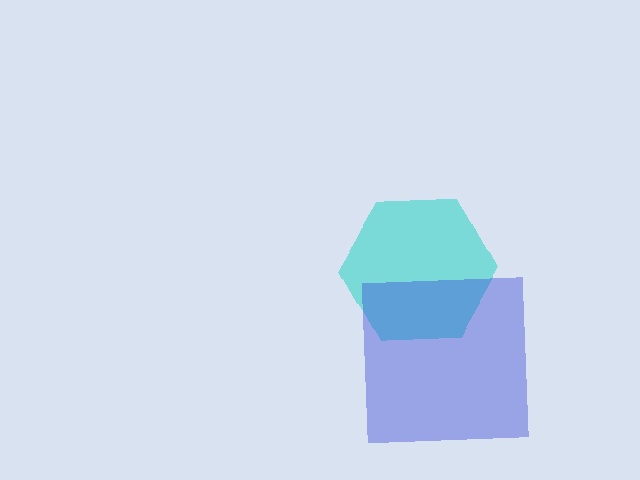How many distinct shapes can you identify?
There are 2 distinct shapes: a cyan hexagon, a blue square.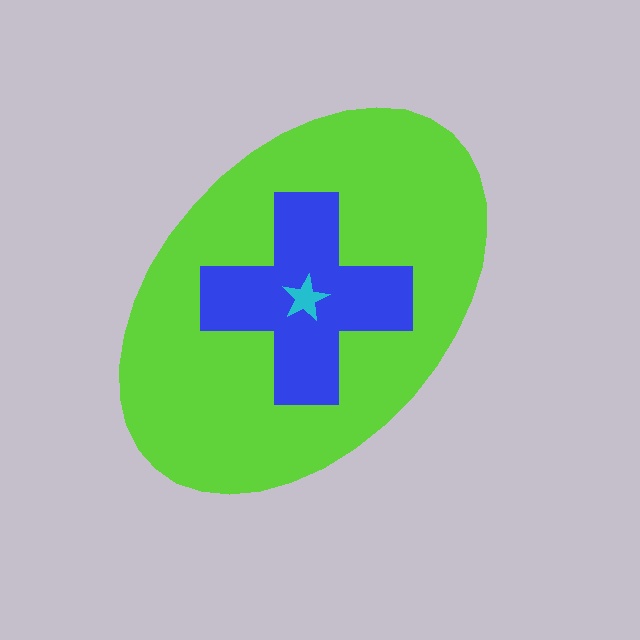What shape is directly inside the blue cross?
The cyan star.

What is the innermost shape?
The cyan star.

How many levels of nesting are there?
3.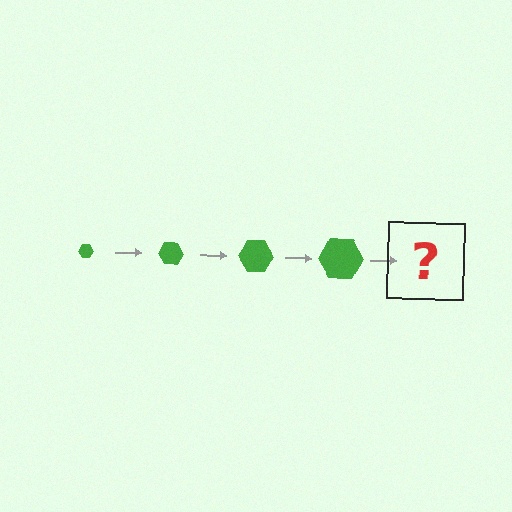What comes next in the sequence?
The next element should be a green hexagon, larger than the previous one.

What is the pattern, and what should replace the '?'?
The pattern is that the hexagon gets progressively larger each step. The '?' should be a green hexagon, larger than the previous one.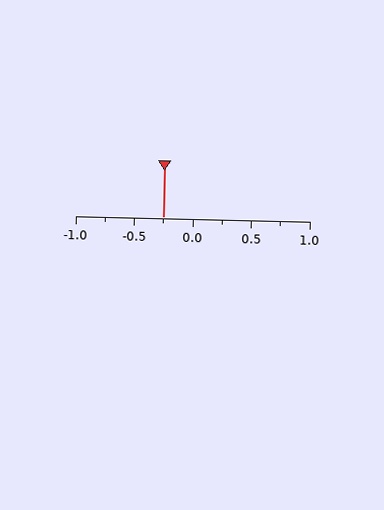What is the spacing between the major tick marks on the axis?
The major ticks are spaced 0.5 apart.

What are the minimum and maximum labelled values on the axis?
The axis runs from -1.0 to 1.0.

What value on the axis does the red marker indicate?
The marker indicates approximately -0.25.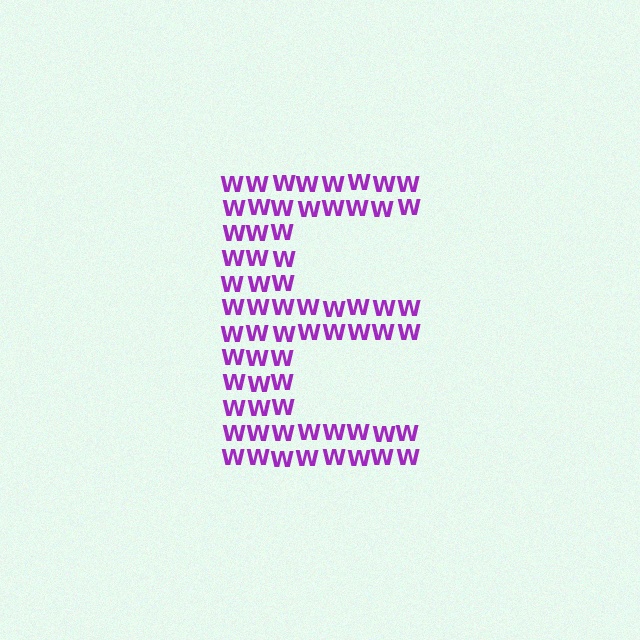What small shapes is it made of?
It is made of small letter W's.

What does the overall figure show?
The overall figure shows the letter E.